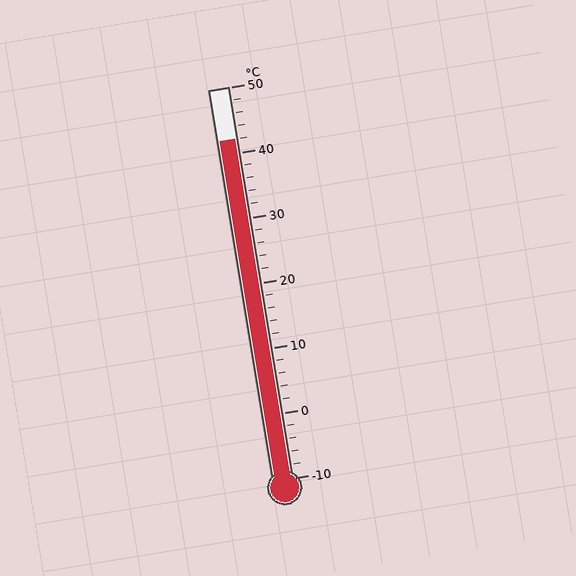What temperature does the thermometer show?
The thermometer shows approximately 42°C.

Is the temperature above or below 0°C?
The temperature is above 0°C.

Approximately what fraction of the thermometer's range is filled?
The thermometer is filled to approximately 85% of its range.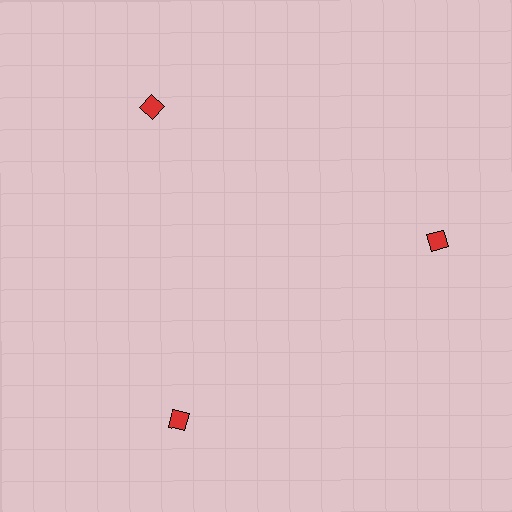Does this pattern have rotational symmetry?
Yes, this pattern has 3-fold rotational symmetry. It looks the same after rotating 120 degrees around the center.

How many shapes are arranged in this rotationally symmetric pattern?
There are 3 shapes, arranged in 3 groups of 1.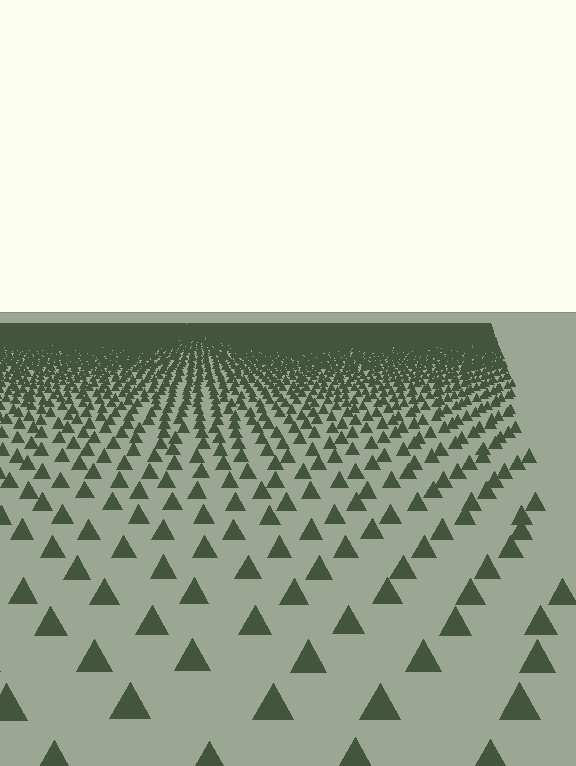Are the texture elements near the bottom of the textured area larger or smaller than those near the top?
Larger. Near the bottom, elements are closer to the viewer and appear at a bigger on-screen size.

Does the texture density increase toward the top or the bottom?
Density increases toward the top.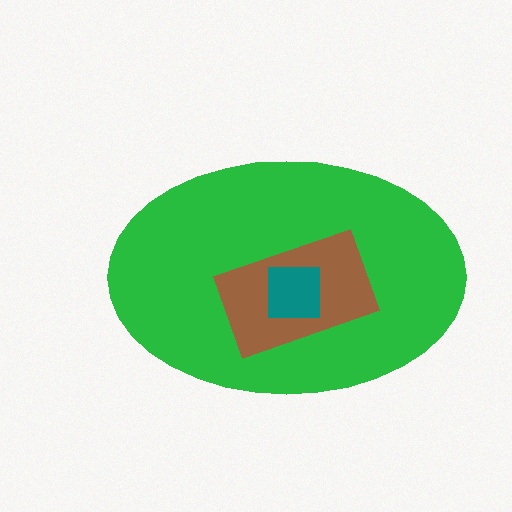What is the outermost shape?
The green ellipse.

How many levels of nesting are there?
3.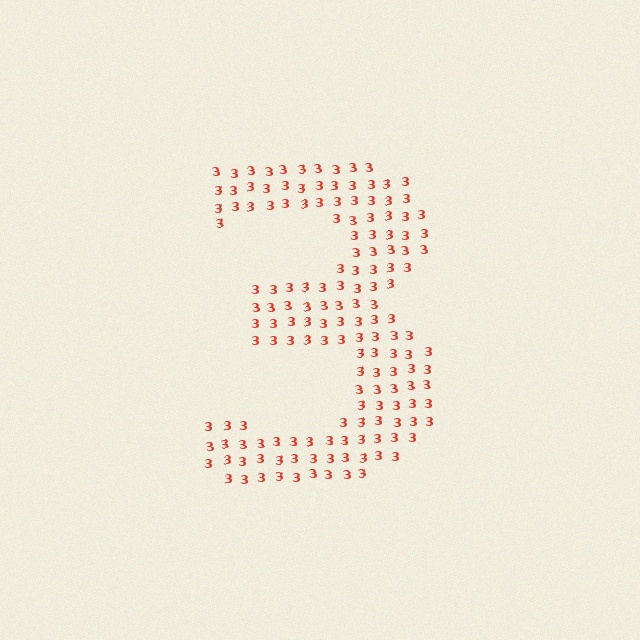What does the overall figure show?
The overall figure shows the digit 3.